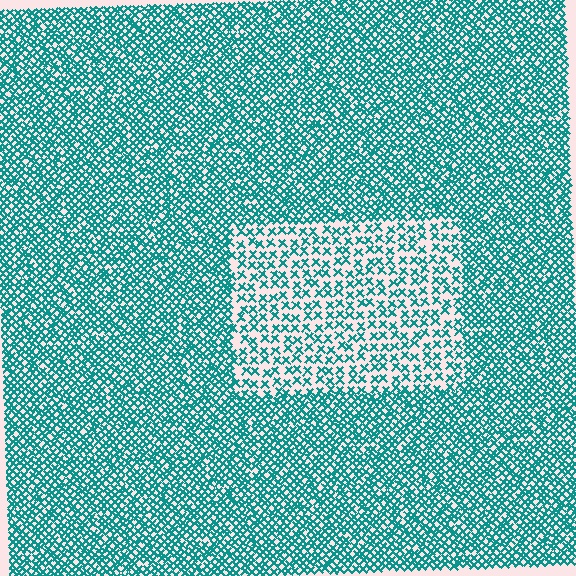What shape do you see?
I see a rectangle.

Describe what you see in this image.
The image contains small teal elements arranged at two different densities. A rectangle-shaped region is visible where the elements are less densely packed than the surrounding area.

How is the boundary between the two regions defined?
The boundary is defined by a change in element density (approximately 2.1x ratio). All elements are the same color, size, and shape.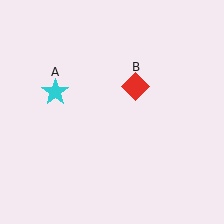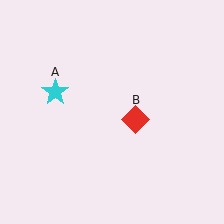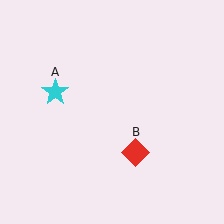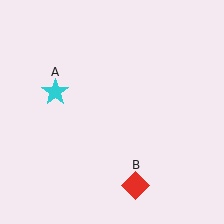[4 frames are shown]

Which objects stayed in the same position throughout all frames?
Cyan star (object A) remained stationary.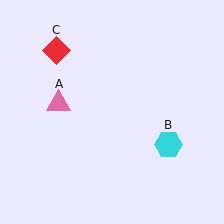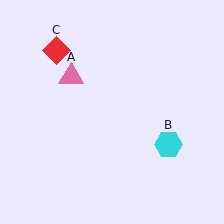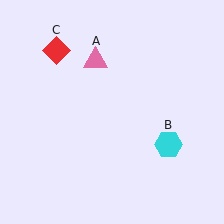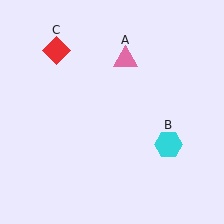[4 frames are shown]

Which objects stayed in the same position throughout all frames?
Cyan hexagon (object B) and red diamond (object C) remained stationary.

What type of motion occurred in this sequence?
The pink triangle (object A) rotated clockwise around the center of the scene.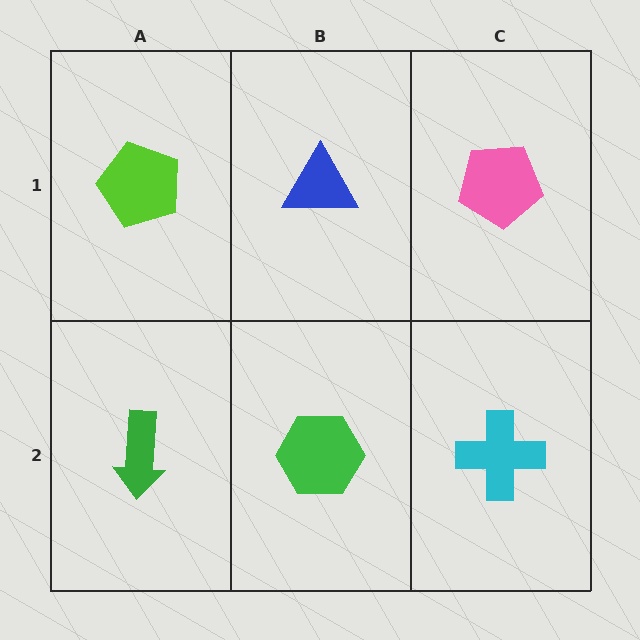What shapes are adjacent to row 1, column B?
A green hexagon (row 2, column B), a lime pentagon (row 1, column A), a pink pentagon (row 1, column C).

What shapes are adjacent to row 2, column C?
A pink pentagon (row 1, column C), a green hexagon (row 2, column B).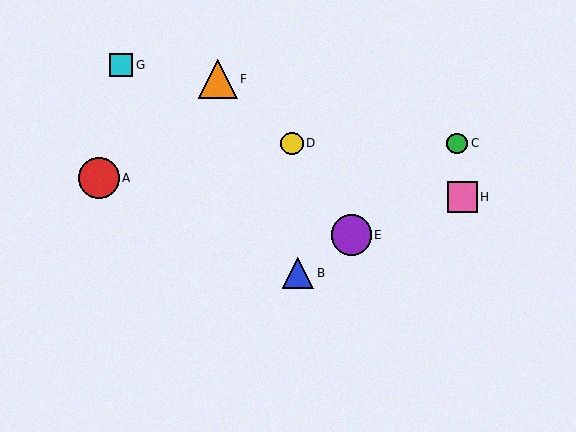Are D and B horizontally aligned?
No, D is at y≈143 and B is at y≈273.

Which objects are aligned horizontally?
Objects C, D are aligned horizontally.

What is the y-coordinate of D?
Object D is at y≈143.